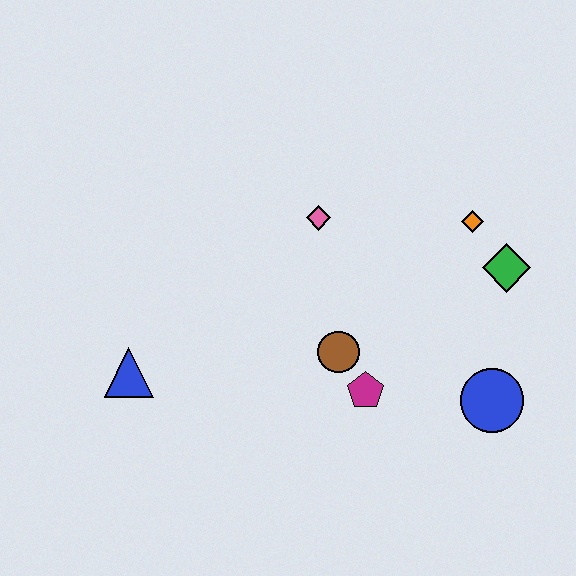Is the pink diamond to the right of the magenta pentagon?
No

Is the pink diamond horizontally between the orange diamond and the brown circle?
No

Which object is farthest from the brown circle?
The blue triangle is farthest from the brown circle.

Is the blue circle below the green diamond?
Yes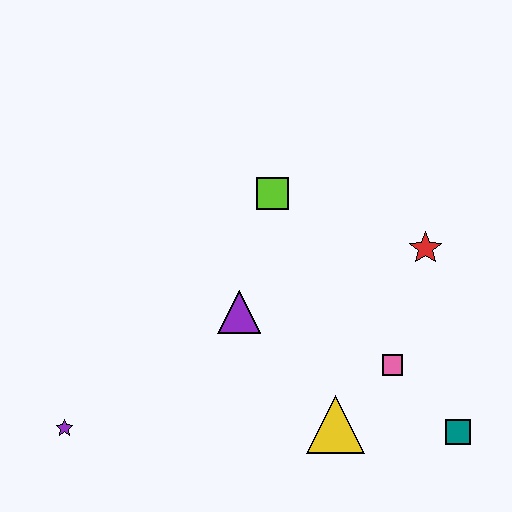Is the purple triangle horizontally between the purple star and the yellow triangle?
Yes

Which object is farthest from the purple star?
The red star is farthest from the purple star.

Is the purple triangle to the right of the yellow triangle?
No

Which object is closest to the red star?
The pink square is closest to the red star.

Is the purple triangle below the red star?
Yes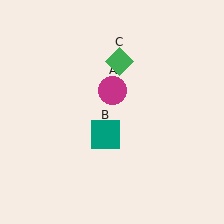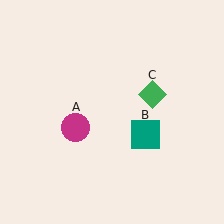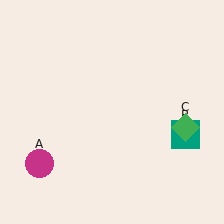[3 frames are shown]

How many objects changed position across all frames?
3 objects changed position: magenta circle (object A), teal square (object B), green diamond (object C).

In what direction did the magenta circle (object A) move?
The magenta circle (object A) moved down and to the left.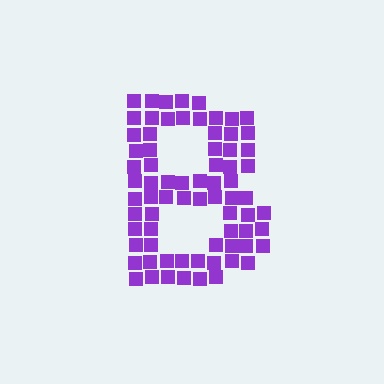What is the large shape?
The large shape is the letter B.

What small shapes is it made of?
It is made of small squares.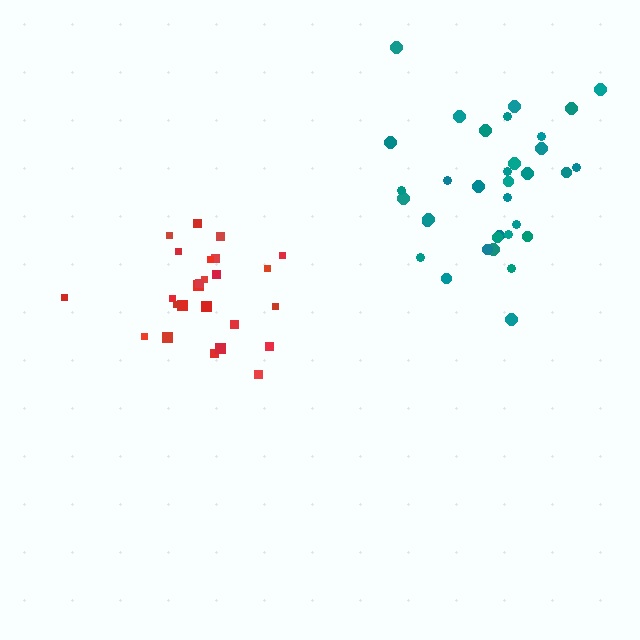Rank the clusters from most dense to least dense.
red, teal.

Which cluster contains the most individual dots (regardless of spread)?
Teal (34).